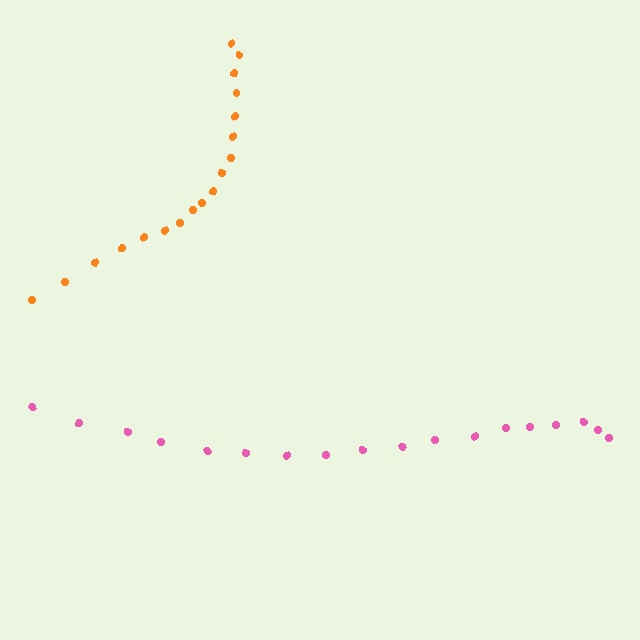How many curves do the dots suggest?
There are 2 distinct paths.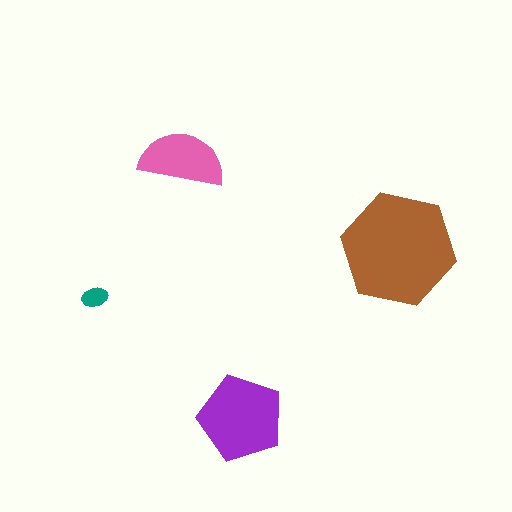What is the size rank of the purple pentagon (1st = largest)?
2nd.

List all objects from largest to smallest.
The brown hexagon, the purple pentagon, the pink semicircle, the teal ellipse.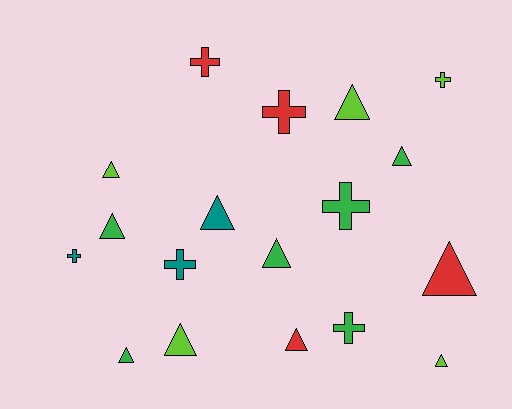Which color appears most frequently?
Green, with 6 objects.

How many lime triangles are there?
There are 4 lime triangles.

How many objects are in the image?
There are 18 objects.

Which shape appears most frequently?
Triangle, with 11 objects.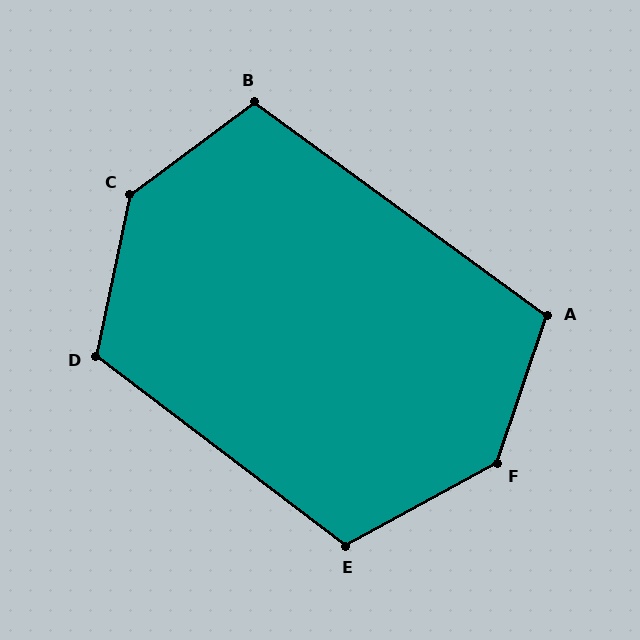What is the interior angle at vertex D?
Approximately 115 degrees (obtuse).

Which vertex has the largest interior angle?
C, at approximately 139 degrees.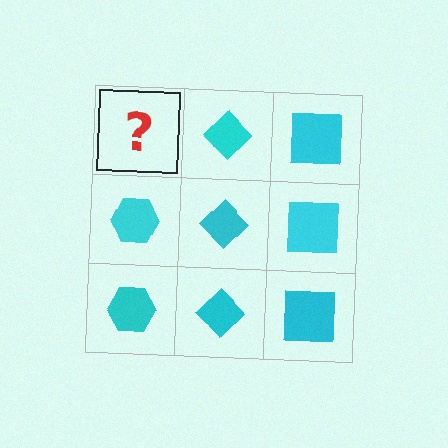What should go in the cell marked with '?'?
The missing cell should contain a cyan hexagon.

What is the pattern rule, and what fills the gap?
The rule is that each column has a consistent shape. The gap should be filled with a cyan hexagon.